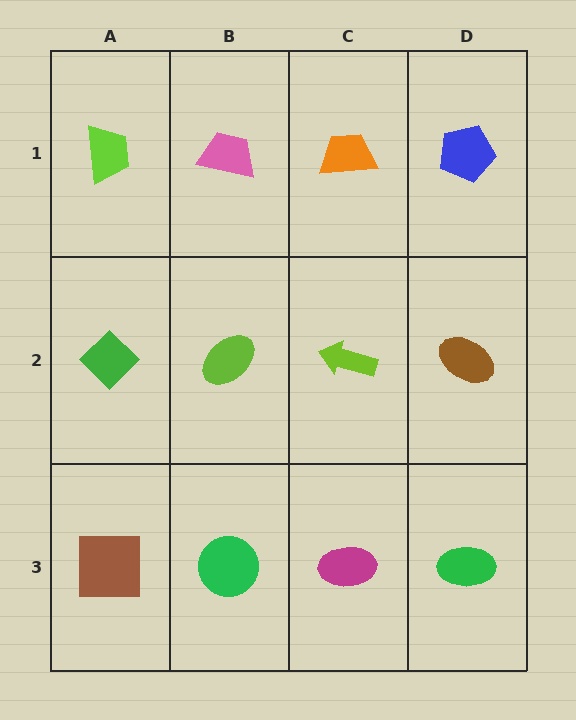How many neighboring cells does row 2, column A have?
3.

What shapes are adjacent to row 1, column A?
A green diamond (row 2, column A), a pink trapezoid (row 1, column B).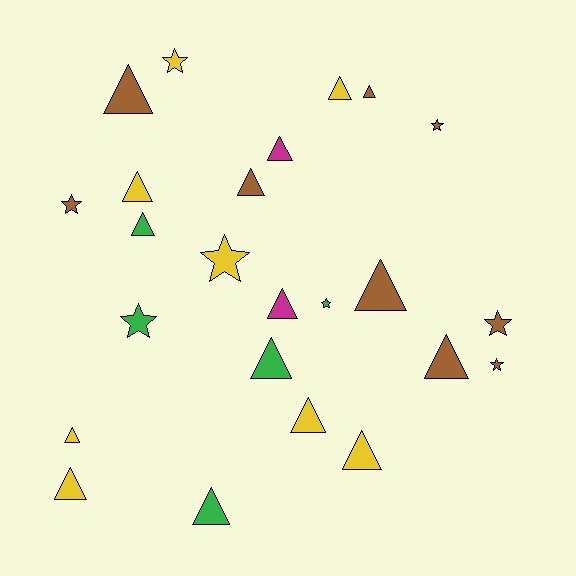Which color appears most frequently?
Brown, with 9 objects.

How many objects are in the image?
There are 24 objects.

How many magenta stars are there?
There are no magenta stars.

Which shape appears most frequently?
Triangle, with 16 objects.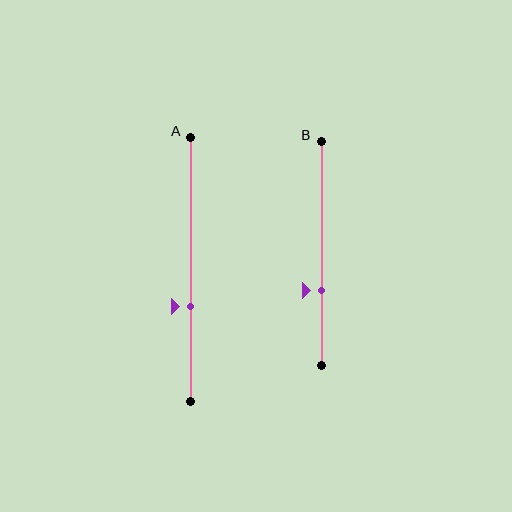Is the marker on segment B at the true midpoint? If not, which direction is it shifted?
No, the marker on segment B is shifted downward by about 16% of the segment length.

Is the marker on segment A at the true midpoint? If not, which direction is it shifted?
No, the marker on segment A is shifted downward by about 14% of the segment length.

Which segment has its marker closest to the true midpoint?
Segment A has its marker closest to the true midpoint.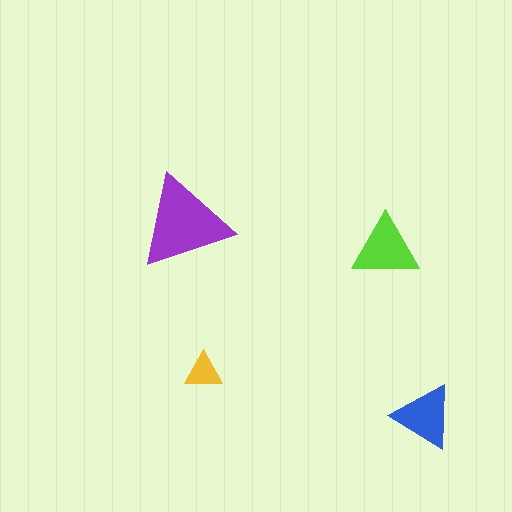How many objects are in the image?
There are 4 objects in the image.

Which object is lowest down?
The blue triangle is bottommost.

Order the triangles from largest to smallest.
the purple one, the lime one, the blue one, the yellow one.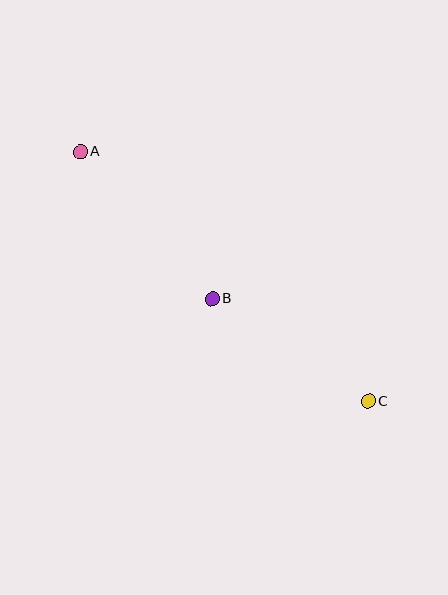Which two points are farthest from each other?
Points A and C are farthest from each other.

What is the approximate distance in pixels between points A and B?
The distance between A and B is approximately 198 pixels.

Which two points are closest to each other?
Points B and C are closest to each other.